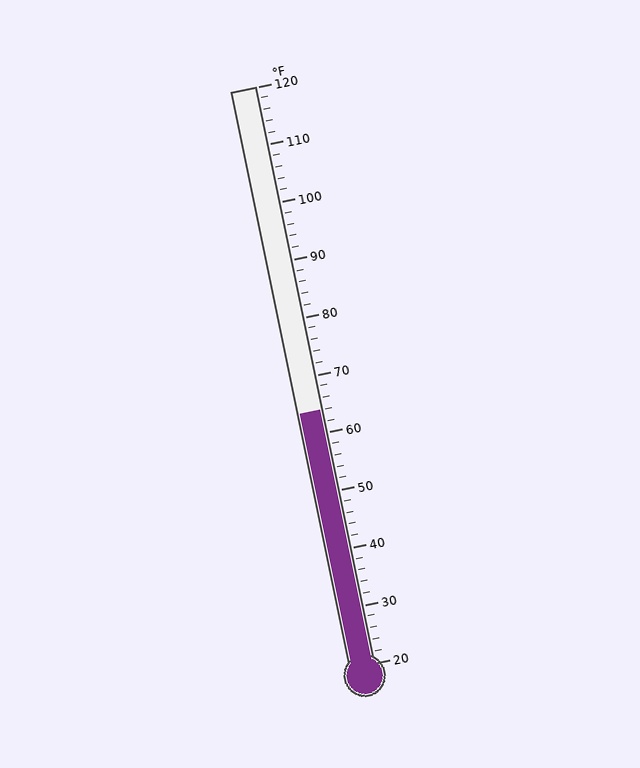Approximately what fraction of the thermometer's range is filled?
The thermometer is filled to approximately 45% of its range.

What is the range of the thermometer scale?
The thermometer scale ranges from 20°F to 120°F.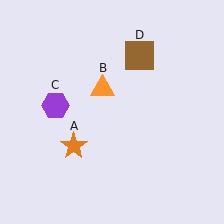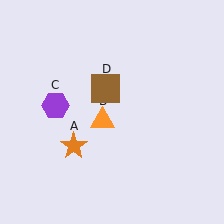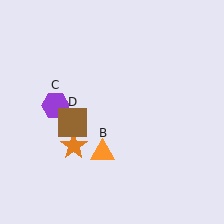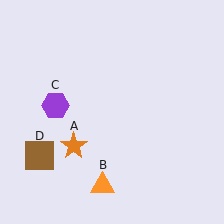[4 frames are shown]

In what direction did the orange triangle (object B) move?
The orange triangle (object B) moved down.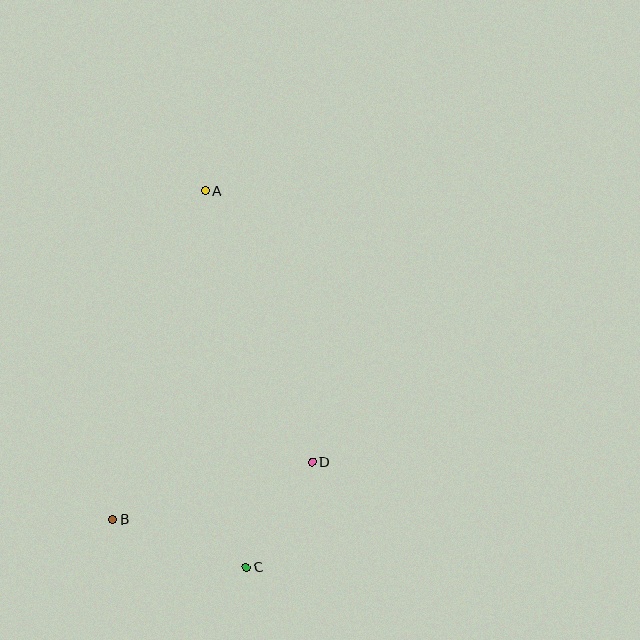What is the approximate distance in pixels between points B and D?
The distance between B and D is approximately 207 pixels.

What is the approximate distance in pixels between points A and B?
The distance between A and B is approximately 342 pixels.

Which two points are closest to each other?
Points C and D are closest to each other.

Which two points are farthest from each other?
Points A and C are farthest from each other.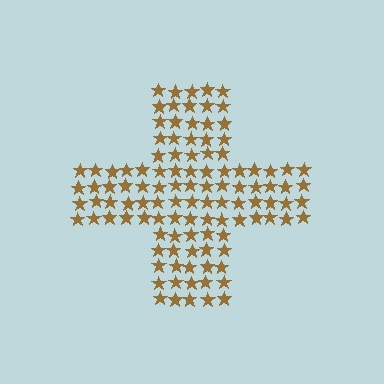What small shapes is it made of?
It is made of small stars.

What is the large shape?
The large shape is a cross.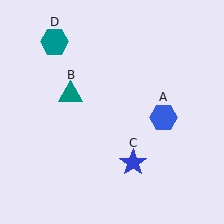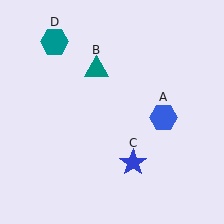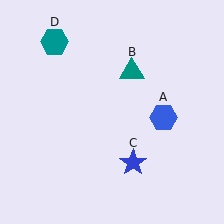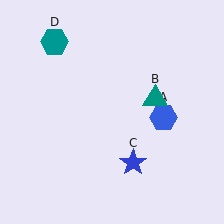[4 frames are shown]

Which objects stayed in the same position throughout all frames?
Blue hexagon (object A) and blue star (object C) and teal hexagon (object D) remained stationary.